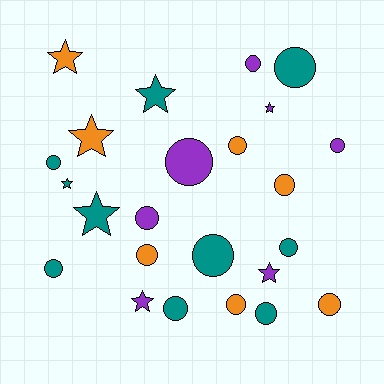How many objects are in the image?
There are 24 objects.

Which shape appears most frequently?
Circle, with 16 objects.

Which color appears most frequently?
Teal, with 10 objects.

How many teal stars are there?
There are 3 teal stars.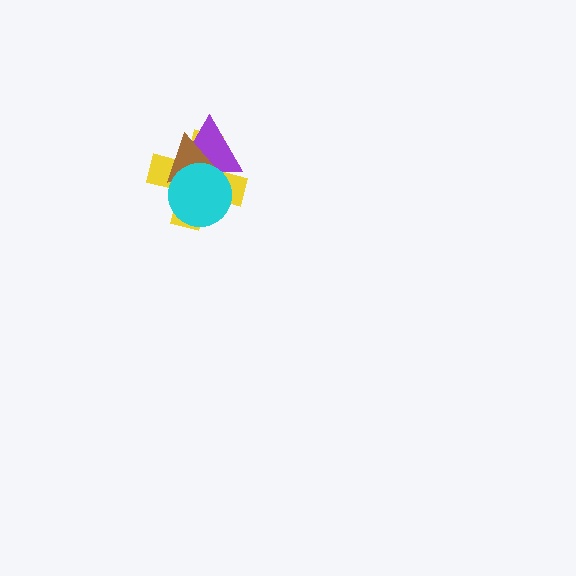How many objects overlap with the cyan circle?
3 objects overlap with the cyan circle.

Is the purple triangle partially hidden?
Yes, it is partially covered by another shape.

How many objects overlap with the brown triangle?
3 objects overlap with the brown triangle.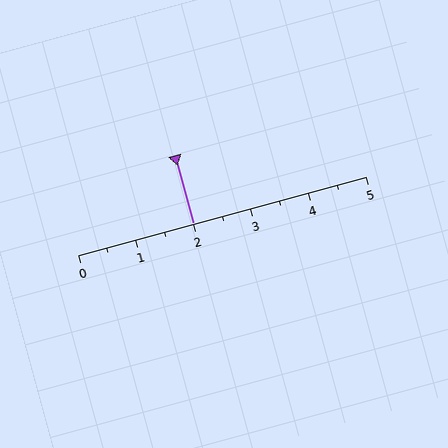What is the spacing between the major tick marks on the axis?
The major ticks are spaced 1 apart.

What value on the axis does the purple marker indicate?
The marker indicates approximately 2.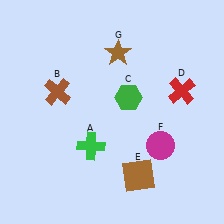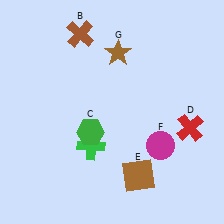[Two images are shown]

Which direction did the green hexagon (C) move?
The green hexagon (C) moved left.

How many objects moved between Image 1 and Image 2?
3 objects moved between the two images.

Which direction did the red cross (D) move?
The red cross (D) moved down.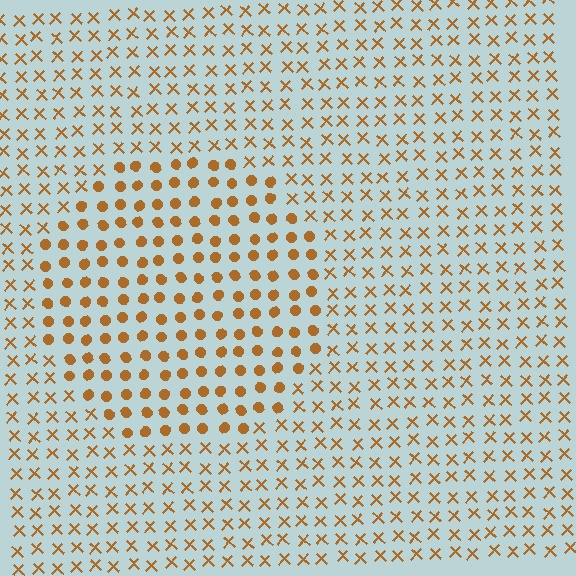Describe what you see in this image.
The image is filled with small brown elements arranged in a uniform grid. A circle-shaped region contains circles, while the surrounding area contains X marks. The boundary is defined purely by the change in element shape.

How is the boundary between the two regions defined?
The boundary is defined by a change in element shape: circles inside vs. X marks outside. All elements share the same color and spacing.